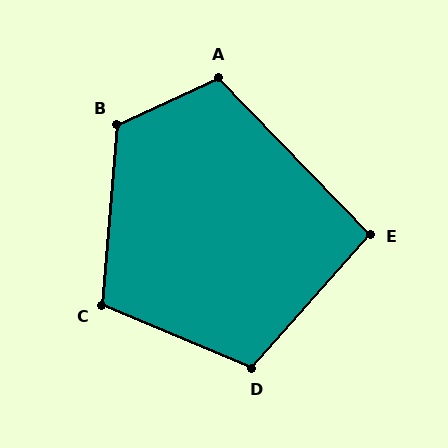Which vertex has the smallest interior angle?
E, at approximately 94 degrees.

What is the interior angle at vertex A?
Approximately 109 degrees (obtuse).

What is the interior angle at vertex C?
Approximately 108 degrees (obtuse).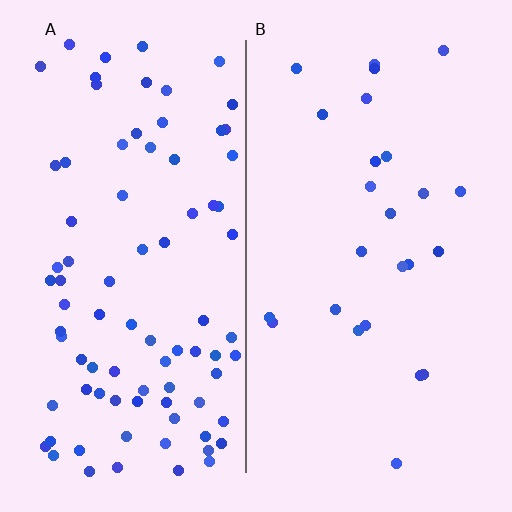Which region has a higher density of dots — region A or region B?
A (the left).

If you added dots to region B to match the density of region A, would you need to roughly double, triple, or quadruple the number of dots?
Approximately triple.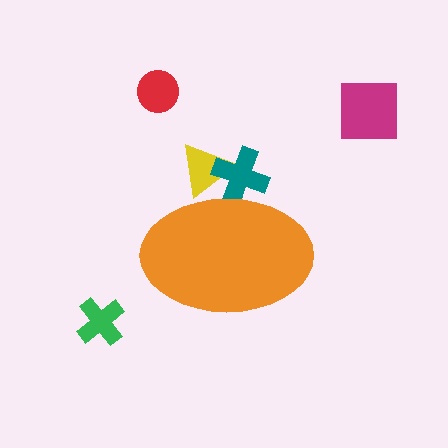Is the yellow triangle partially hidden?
Yes, the yellow triangle is partially hidden behind the orange ellipse.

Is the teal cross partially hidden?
Yes, the teal cross is partially hidden behind the orange ellipse.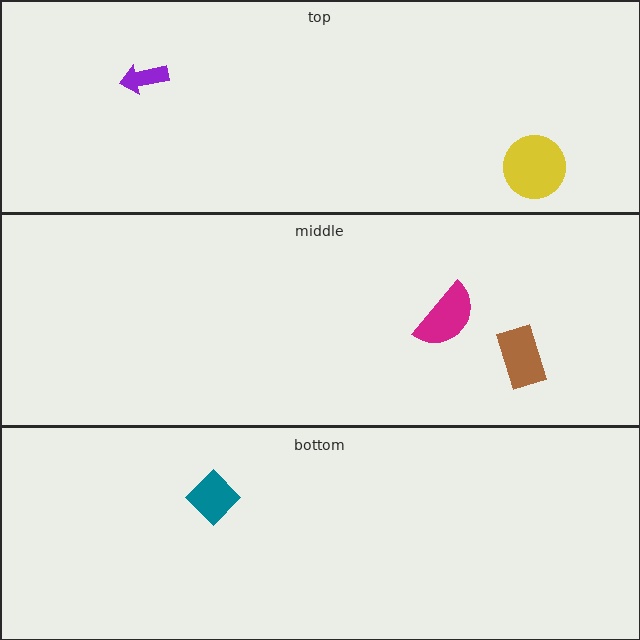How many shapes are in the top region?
2.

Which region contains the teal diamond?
The bottom region.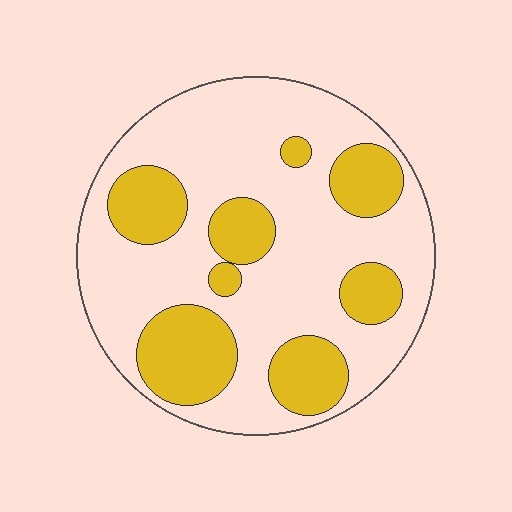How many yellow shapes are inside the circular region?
8.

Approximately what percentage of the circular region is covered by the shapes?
Approximately 30%.